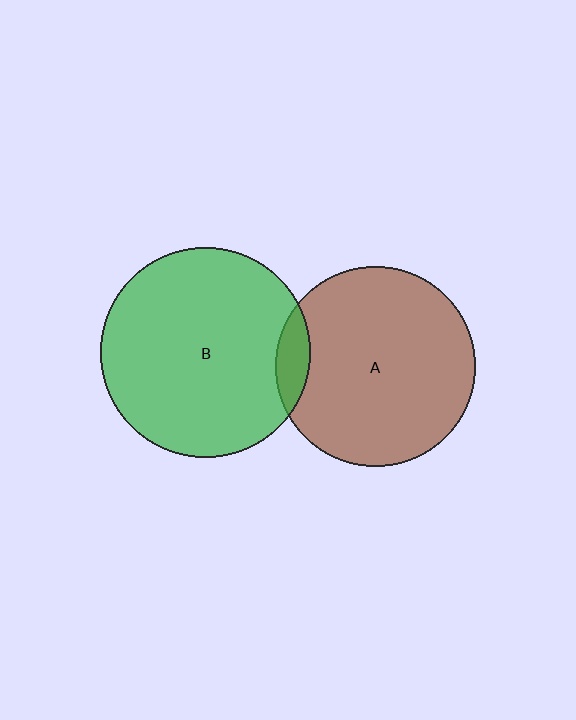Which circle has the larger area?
Circle B (green).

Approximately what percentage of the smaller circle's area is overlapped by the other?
Approximately 10%.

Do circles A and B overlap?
Yes.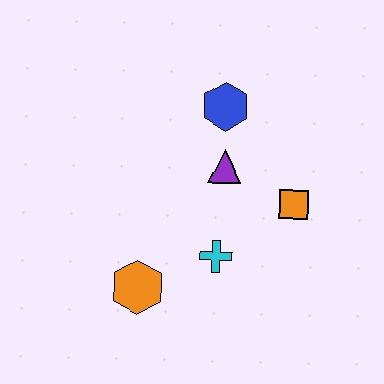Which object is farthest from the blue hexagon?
The orange hexagon is farthest from the blue hexagon.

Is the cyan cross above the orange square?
No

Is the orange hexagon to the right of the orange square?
No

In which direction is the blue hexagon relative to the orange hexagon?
The blue hexagon is above the orange hexagon.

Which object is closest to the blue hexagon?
The purple triangle is closest to the blue hexagon.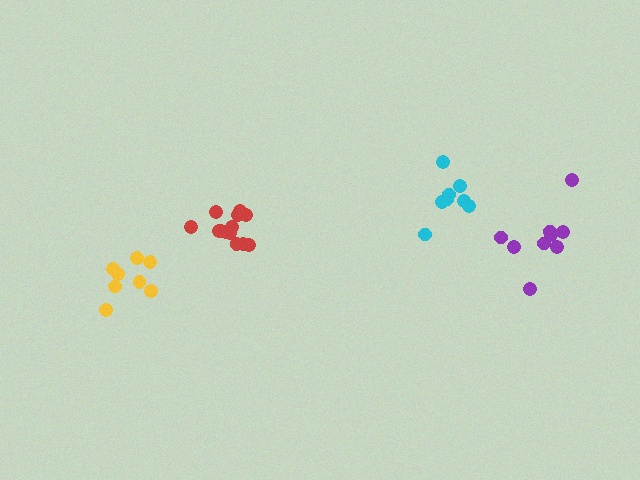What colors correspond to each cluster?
The clusters are colored: cyan, purple, red, yellow.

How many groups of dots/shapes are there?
There are 4 groups.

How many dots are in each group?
Group 1: 8 dots, Group 2: 9 dots, Group 3: 13 dots, Group 4: 8 dots (38 total).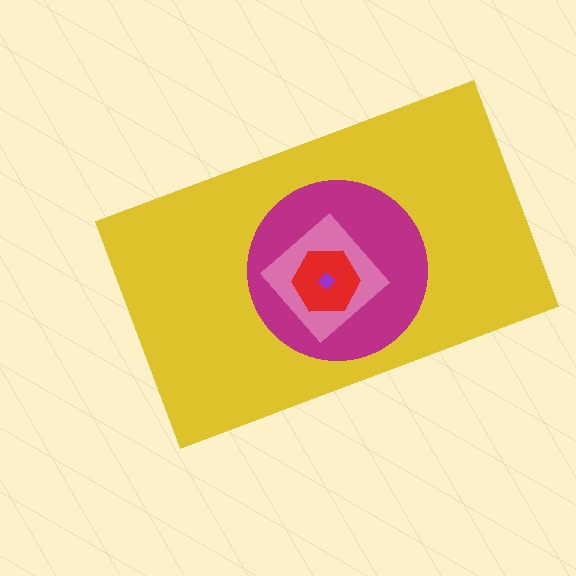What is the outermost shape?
The yellow rectangle.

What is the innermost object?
The purple diamond.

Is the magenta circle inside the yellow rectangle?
Yes.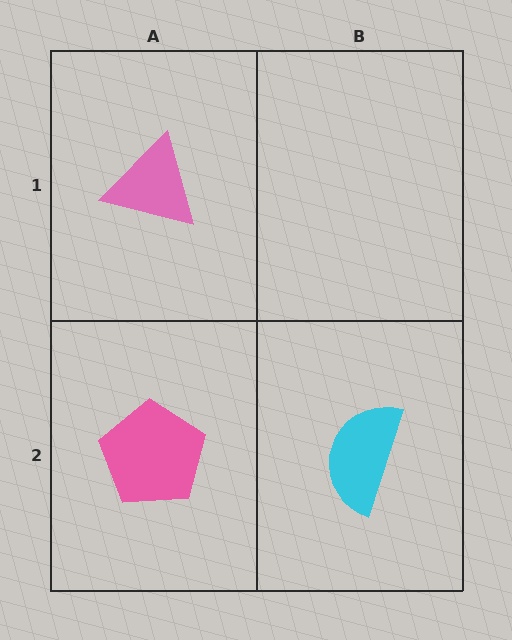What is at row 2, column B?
A cyan semicircle.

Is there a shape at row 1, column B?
No, that cell is empty.